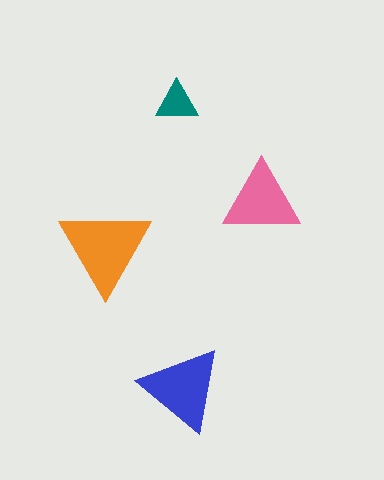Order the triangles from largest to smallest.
the orange one, the blue one, the pink one, the teal one.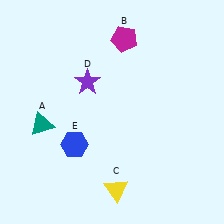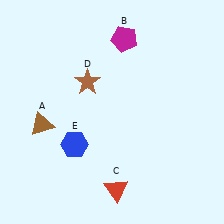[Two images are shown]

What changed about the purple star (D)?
In Image 1, D is purple. In Image 2, it changed to brown.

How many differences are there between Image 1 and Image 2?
There are 3 differences between the two images.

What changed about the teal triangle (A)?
In Image 1, A is teal. In Image 2, it changed to brown.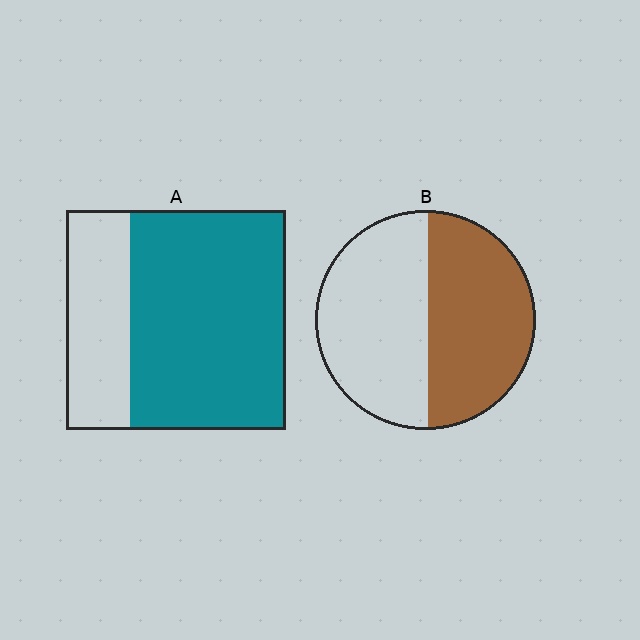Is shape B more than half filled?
Roughly half.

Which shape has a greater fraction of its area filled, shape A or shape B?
Shape A.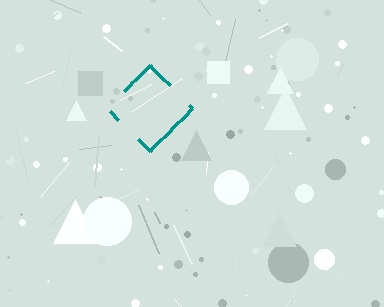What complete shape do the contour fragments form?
The contour fragments form a diamond.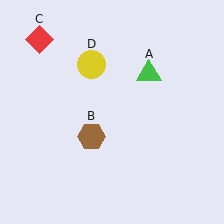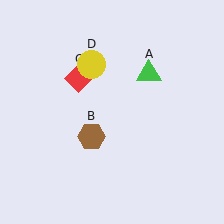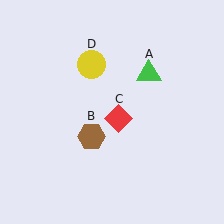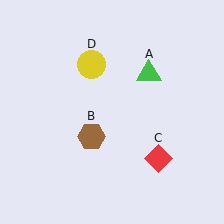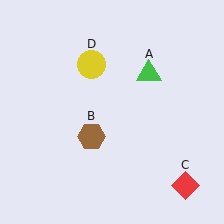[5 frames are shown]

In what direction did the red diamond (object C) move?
The red diamond (object C) moved down and to the right.